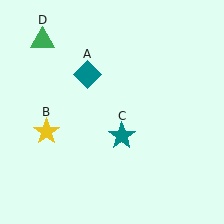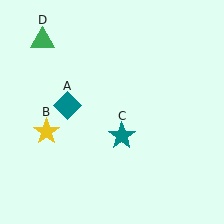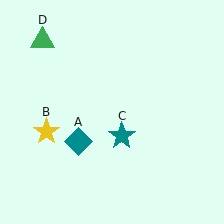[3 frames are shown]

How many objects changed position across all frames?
1 object changed position: teal diamond (object A).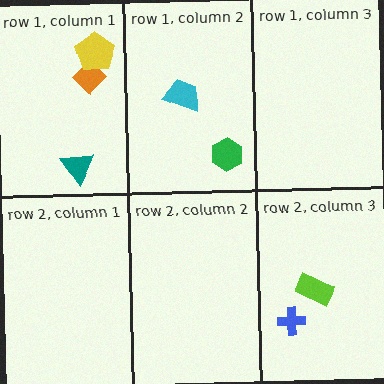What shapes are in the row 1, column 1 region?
The orange diamond, the teal triangle, the yellow pentagon.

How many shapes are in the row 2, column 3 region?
2.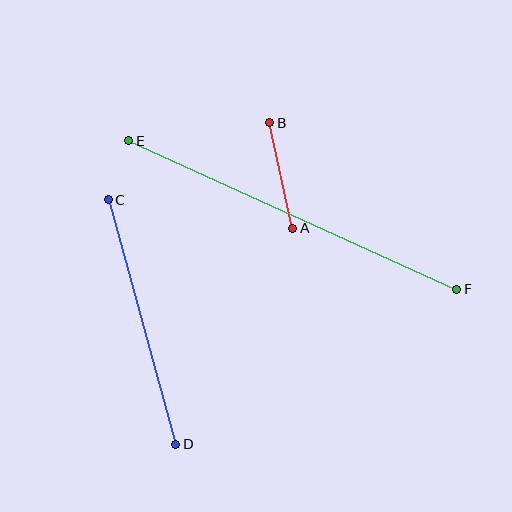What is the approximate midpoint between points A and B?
The midpoint is at approximately (281, 176) pixels.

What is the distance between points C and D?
The distance is approximately 254 pixels.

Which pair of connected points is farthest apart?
Points E and F are farthest apart.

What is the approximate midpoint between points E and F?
The midpoint is at approximately (293, 215) pixels.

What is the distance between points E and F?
The distance is approximately 360 pixels.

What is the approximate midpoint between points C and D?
The midpoint is at approximately (142, 322) pixels.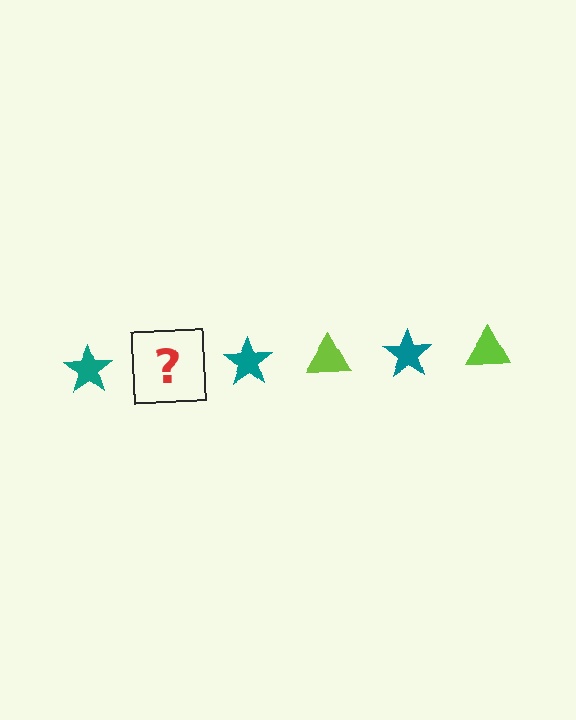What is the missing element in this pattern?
The missing element is a lime triangle.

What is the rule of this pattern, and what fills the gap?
The rule is that the pattern alternates between teal star and lime triangle. The gap should be filled with a lime triangle.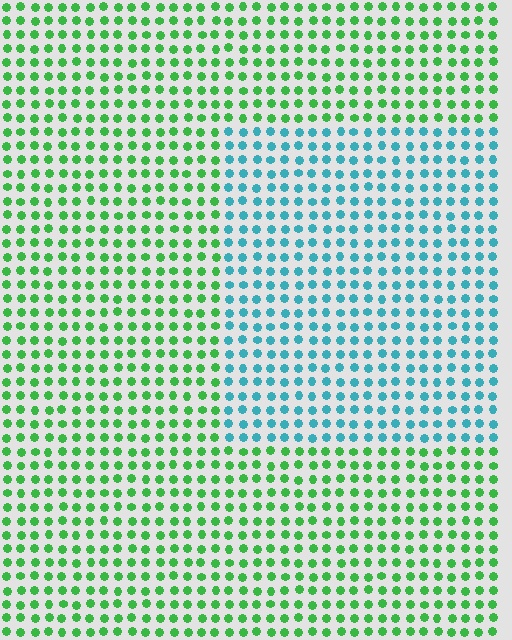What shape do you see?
I see a rectangle.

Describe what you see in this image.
The image is filled with small green elements in a uniform arrangement. A rectangle-shaped region is visible where the elements are tinted to a slightly different hue, forming a subtle color boundary.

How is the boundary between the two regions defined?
The boundary is defined purely by a slight shift in hue (about 60 degrees). Spacing, size, and orientation are identical on both sides.